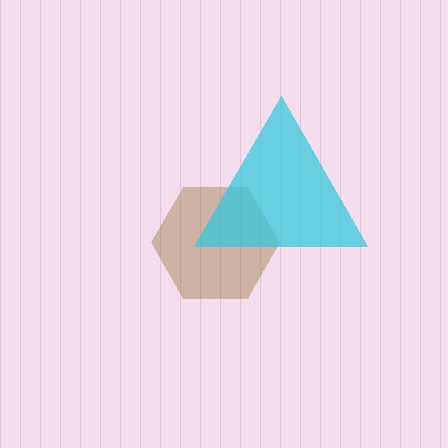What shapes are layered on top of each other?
The layered shapes are: a brown hexagon, a cyan triangle.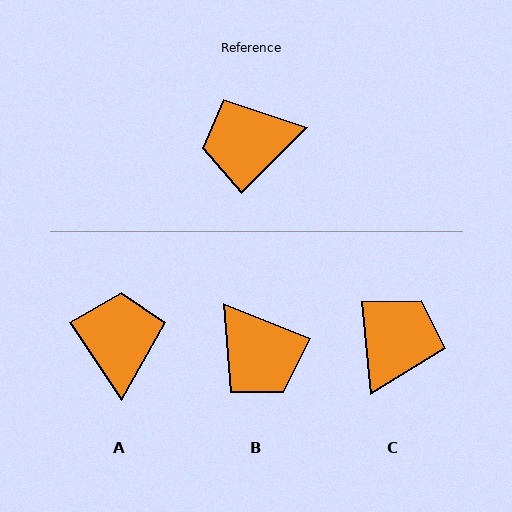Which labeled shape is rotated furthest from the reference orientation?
C, about 130 degrees away.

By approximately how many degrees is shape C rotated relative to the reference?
Approximately 130 degrees clockwise.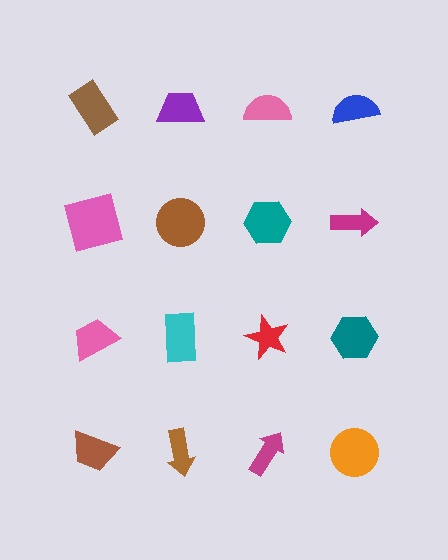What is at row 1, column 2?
A purple trapezoid.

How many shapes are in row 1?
4 shapes.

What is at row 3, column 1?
A pink trapezoid.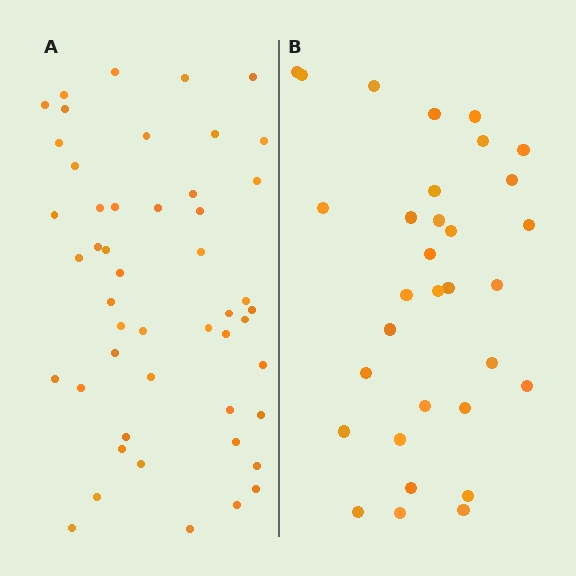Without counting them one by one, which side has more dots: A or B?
Region A (the left region) has more dots.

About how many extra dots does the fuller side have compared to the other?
Region A has approximately 15 more dots than region B.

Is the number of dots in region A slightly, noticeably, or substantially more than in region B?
Region A has substantially more. The ratio is roughly 1.5 to 1.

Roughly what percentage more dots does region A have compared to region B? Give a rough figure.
About 55% more.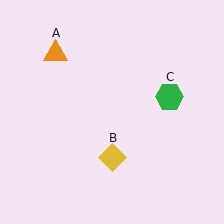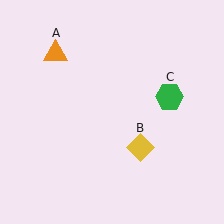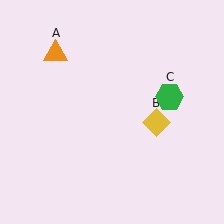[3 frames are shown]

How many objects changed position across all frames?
1 object changed position: yellow diamond (object B).